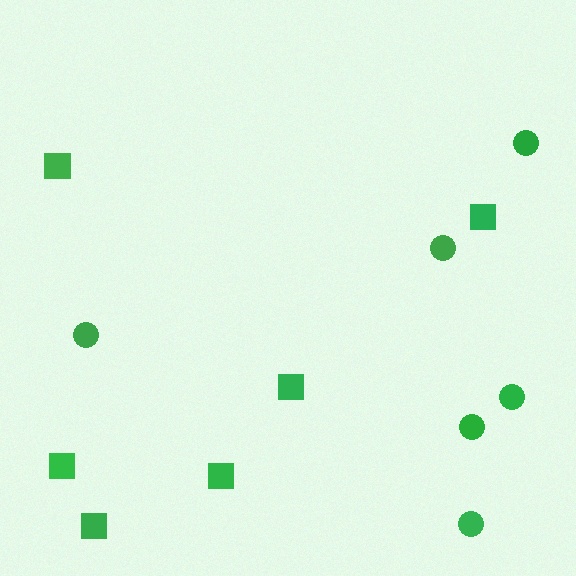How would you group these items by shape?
There are 2 groups: one group of squares (6) and one group of circles (6).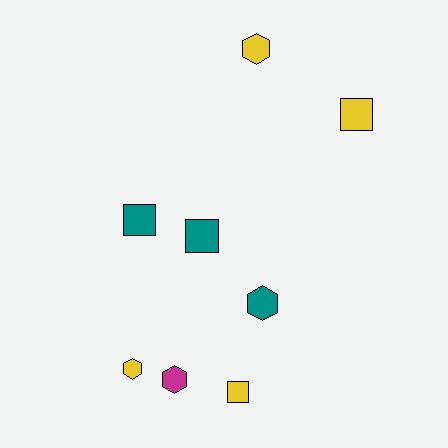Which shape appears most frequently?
Square, with 4 objects.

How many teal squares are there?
There are 2 teal squares.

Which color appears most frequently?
Yellow, with 4 objects.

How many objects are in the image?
There are 8 objects.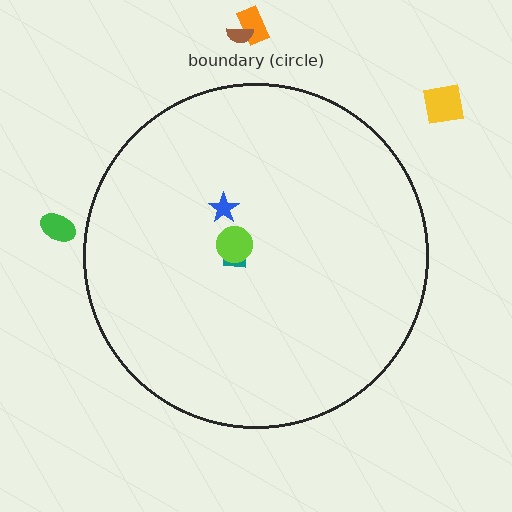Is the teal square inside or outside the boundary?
Inside.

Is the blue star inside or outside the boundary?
Inside.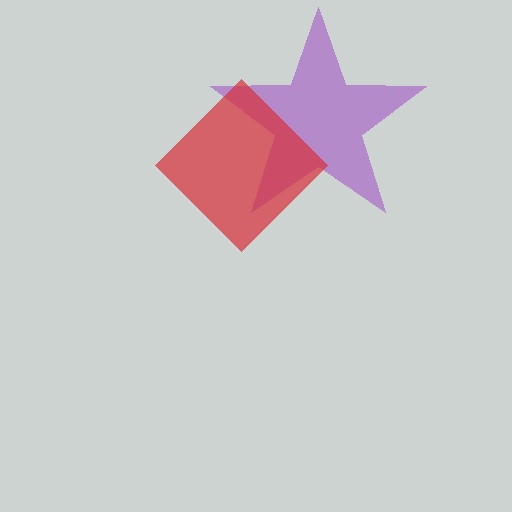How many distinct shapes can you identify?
There are 2 distinct shapes: a purple star, a red diamond.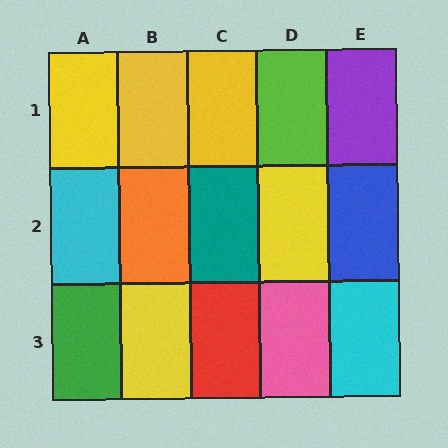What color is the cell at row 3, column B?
Yellow.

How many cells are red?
1 cell is red.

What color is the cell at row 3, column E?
Cyan.